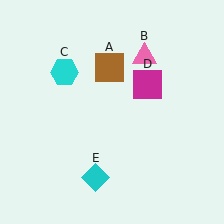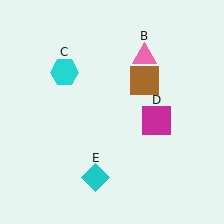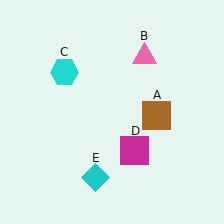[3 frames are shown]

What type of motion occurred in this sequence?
The brown square (object A), magenta square (object D) rotated clockwise around the center of the scene.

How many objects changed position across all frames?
2 objects changed position: brown square (object A), magenta square (object D).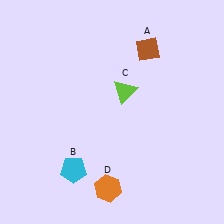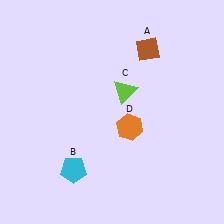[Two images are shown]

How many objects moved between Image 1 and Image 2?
1 object moved between the two images.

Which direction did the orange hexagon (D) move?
The orange hexagon (D) moved up.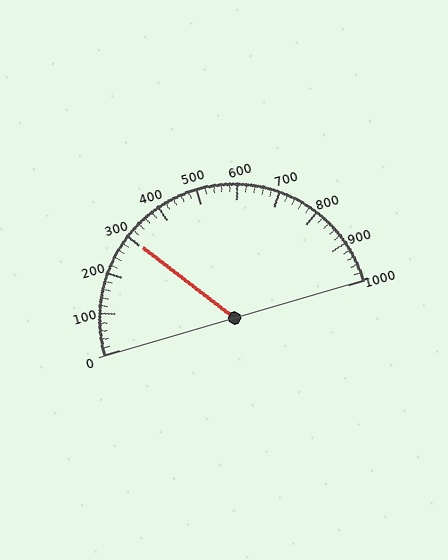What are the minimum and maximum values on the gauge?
The gauge ranges from 0 to 1000.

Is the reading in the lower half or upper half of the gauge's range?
The reading is in the lower half of the range (0 to 1000).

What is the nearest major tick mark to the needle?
The nearest major tick mark is 300.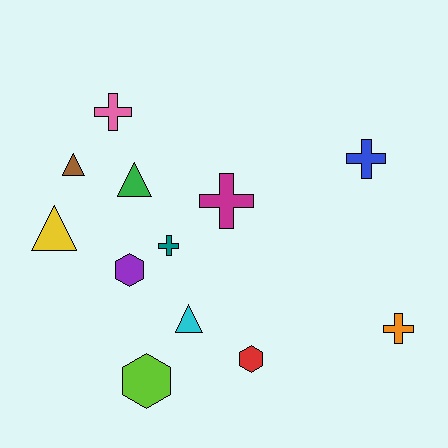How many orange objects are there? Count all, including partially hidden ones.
There is 1 orange object.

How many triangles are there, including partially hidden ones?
There are 4 triangles.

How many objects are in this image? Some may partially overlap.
There are 12 objects.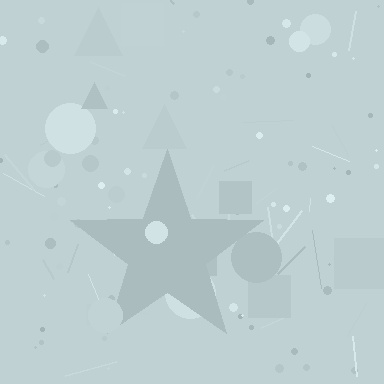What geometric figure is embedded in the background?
A star is embedded in the background.